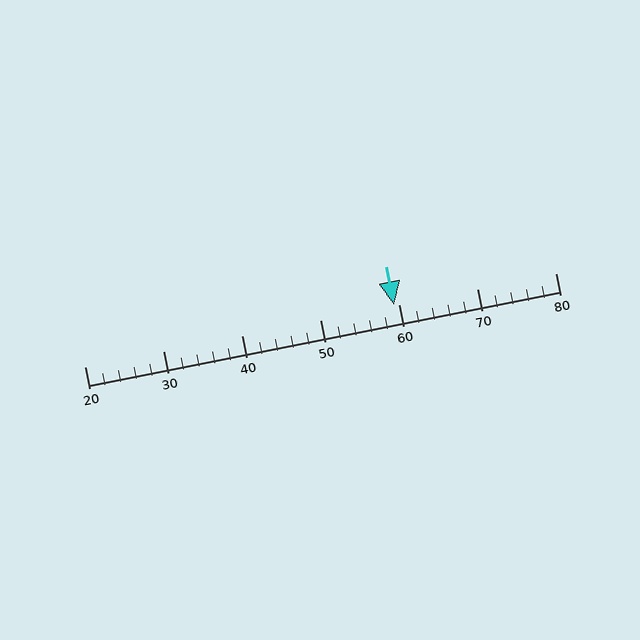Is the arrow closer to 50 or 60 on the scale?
The arrow is closer to 60.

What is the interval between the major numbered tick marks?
The major tick marks are spaced 10 units apart.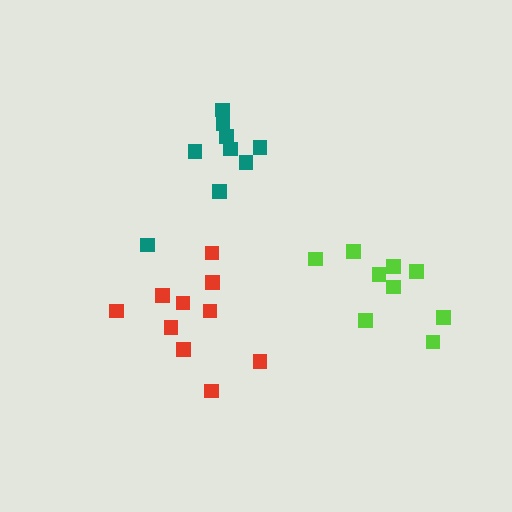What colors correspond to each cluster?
The clusters are colored: teal, lime, red.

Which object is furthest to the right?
The lime cluster is rightmost.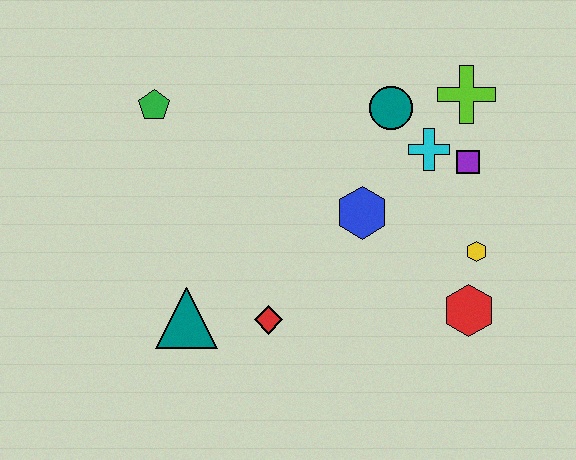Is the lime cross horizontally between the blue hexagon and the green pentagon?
No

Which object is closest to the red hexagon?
The yellow hexagon is closest to the red hexagon.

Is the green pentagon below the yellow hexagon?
No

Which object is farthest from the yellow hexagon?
The green pentagon is farthest from the yellow hexagon.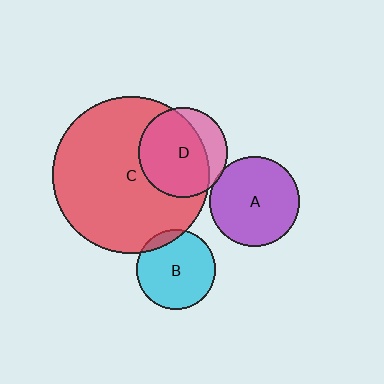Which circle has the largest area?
Circle C (red).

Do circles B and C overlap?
Yes.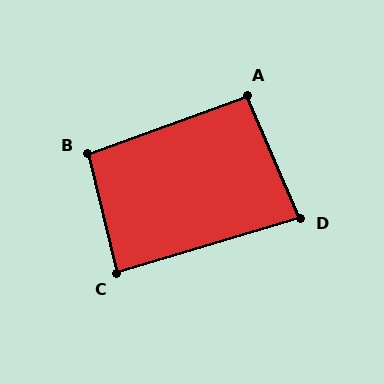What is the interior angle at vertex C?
Approximately 87 degrees (approximately right).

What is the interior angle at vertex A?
Approximately 93 degrees (approximately right).